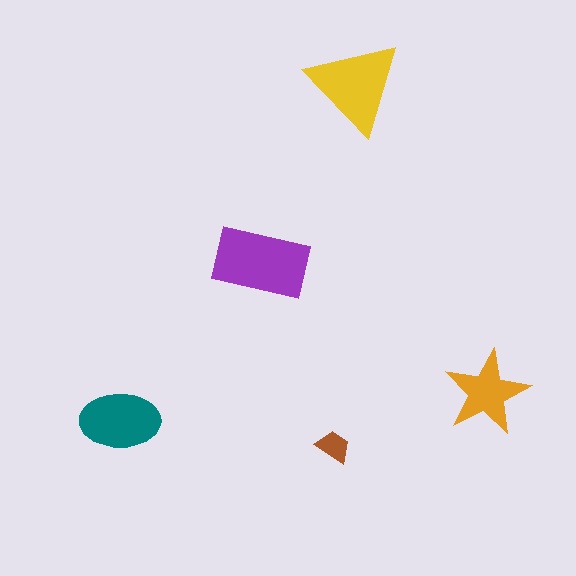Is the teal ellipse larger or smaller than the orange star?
Larger.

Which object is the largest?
The purple rectangle.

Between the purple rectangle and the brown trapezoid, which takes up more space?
The purple rectangle.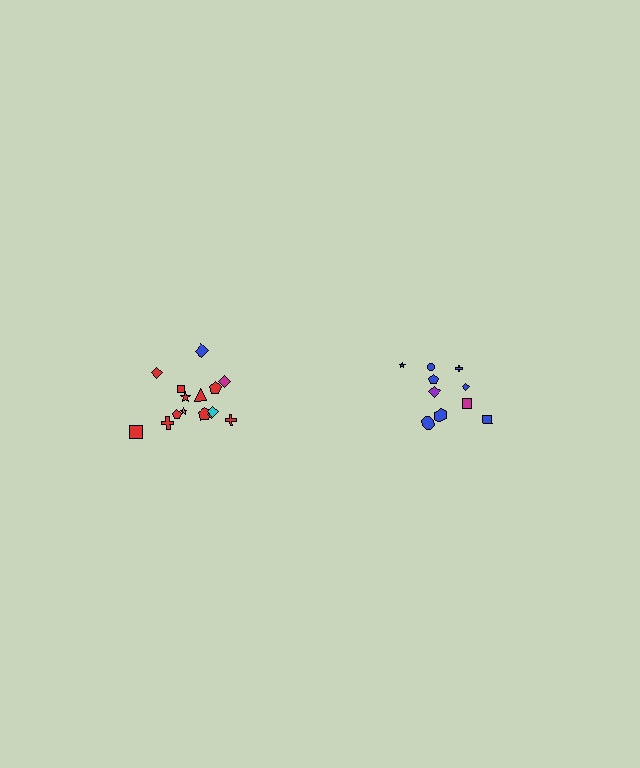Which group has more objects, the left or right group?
The left group.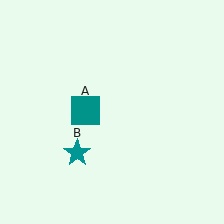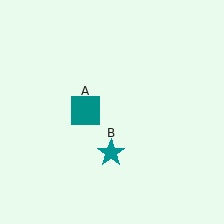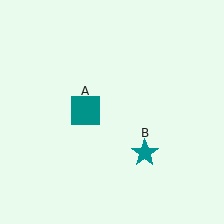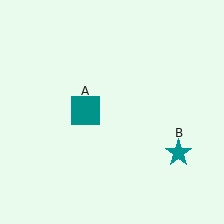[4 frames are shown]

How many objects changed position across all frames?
1 object changed position: teal star (object B).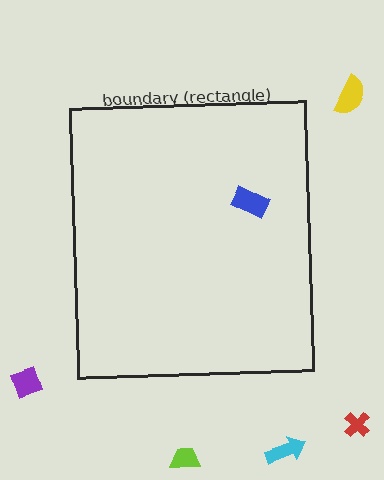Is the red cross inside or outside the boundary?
Outside.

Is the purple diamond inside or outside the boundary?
Outside.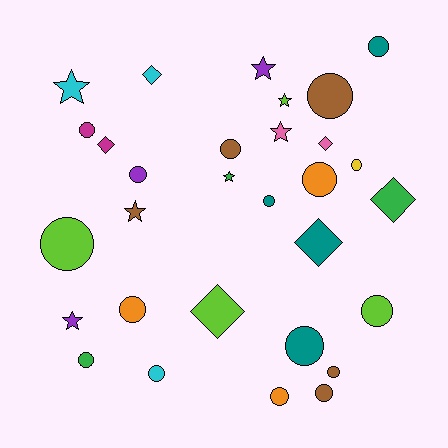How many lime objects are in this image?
There are 4 lime objects.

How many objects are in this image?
There are 30 objects.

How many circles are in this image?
There are 17 circles.